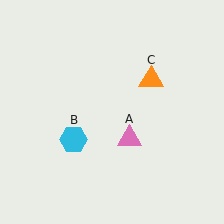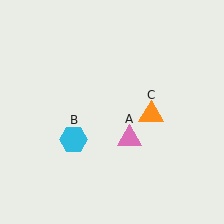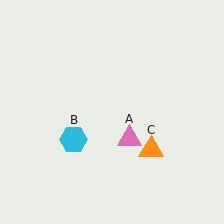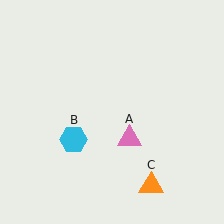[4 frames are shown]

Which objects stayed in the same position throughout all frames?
Pink triangle (object A) and cyan hexagon (object B) remained stationary.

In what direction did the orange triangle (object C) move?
The orange triangle (object C) moved down.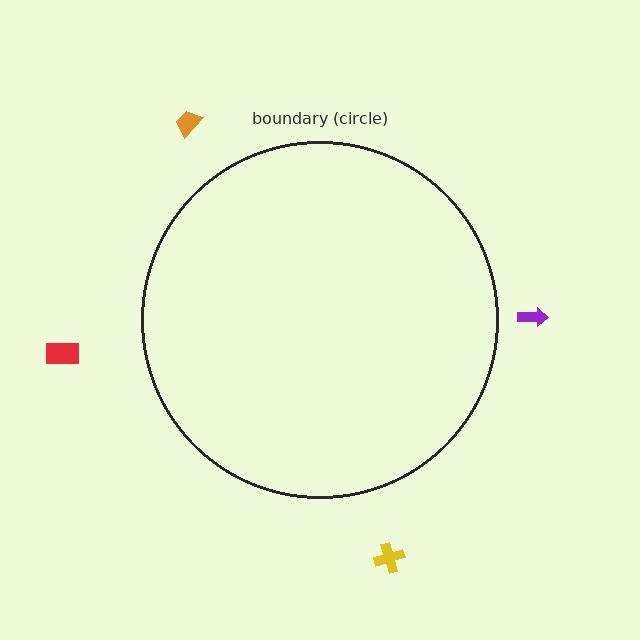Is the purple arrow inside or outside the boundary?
Outside.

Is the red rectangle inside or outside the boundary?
Outside.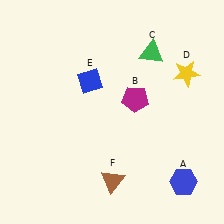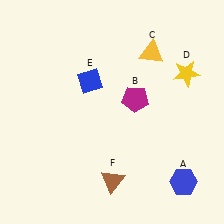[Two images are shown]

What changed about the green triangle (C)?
In Image 1, C is green. In Image 2, it changed to yellow.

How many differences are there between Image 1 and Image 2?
There is 1 difference between the two images.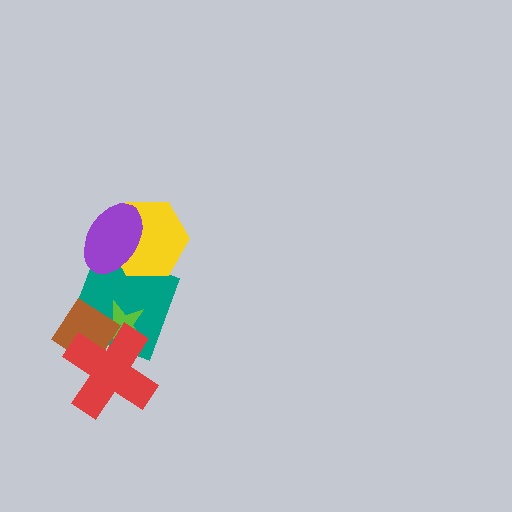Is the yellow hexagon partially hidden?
Yes, it is partially covered by another shape.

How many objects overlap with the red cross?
3 objects overlap with the red cross.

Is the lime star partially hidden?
Yes, it is partially covered by another shape.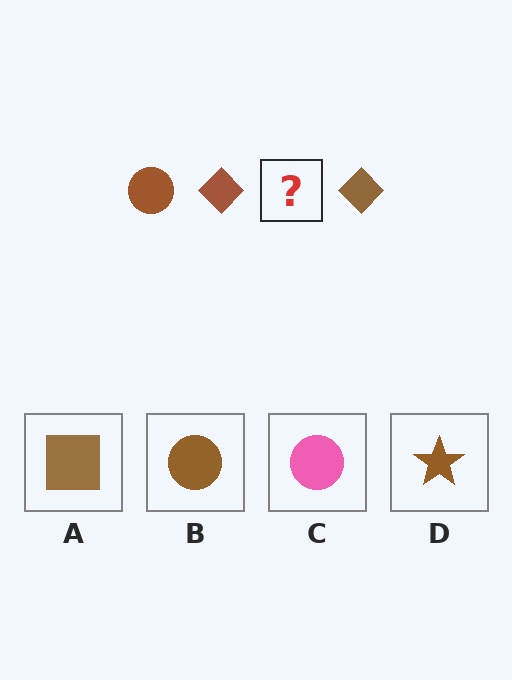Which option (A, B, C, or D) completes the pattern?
B.